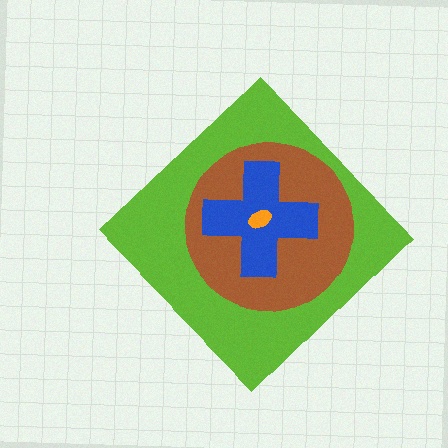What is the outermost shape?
The lime diamond.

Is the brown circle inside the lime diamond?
Yes.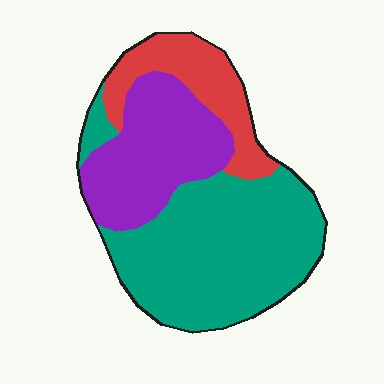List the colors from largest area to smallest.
From largest to smallest: teal, purple, red.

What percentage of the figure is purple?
Purple covers around 30% of the figure.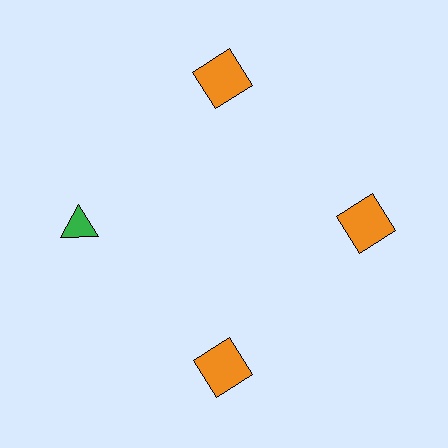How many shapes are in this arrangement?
There are 4 shapes arranged in a ring pattern.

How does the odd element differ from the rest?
It differs in both color (green instead of orange) and shape (triangle instead of square).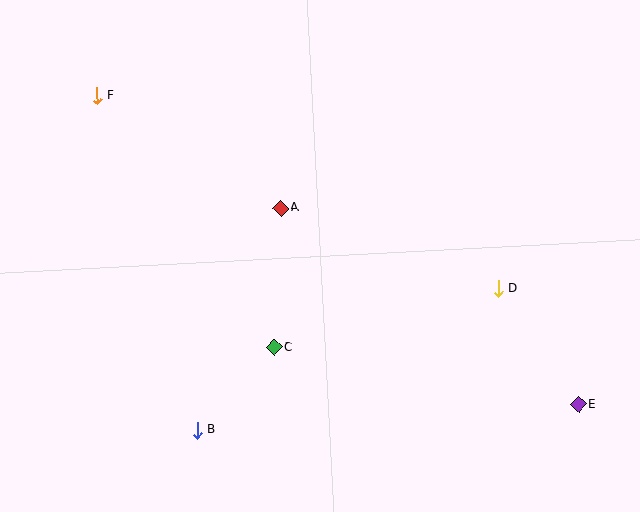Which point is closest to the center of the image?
Point A at (281, 208) is closest to the center.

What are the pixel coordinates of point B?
Point B is at (197, 430).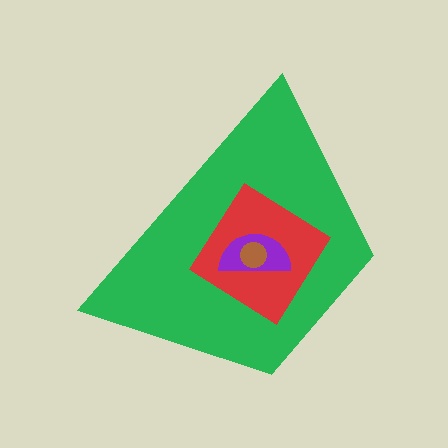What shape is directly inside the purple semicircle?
The brown circle.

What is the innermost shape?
The brown circle.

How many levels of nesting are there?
4.